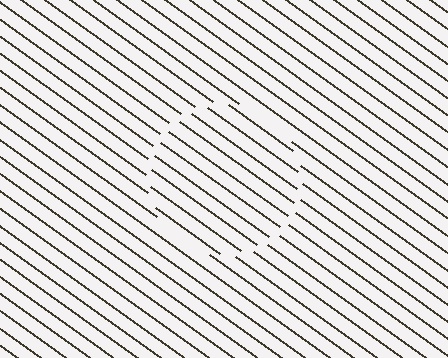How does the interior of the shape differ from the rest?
The interior of the shape contains the same grating, shifted by half a period — the contour is defined by the phase discontinuity where line-ends from the inner and outer gratings abut.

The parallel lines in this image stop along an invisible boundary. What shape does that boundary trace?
An illusory circle. The interior of the shape contains the same grating, shifted by half a period — the contour is defined by the phase discontinuity where line-ends from the inner and outer gratings abut.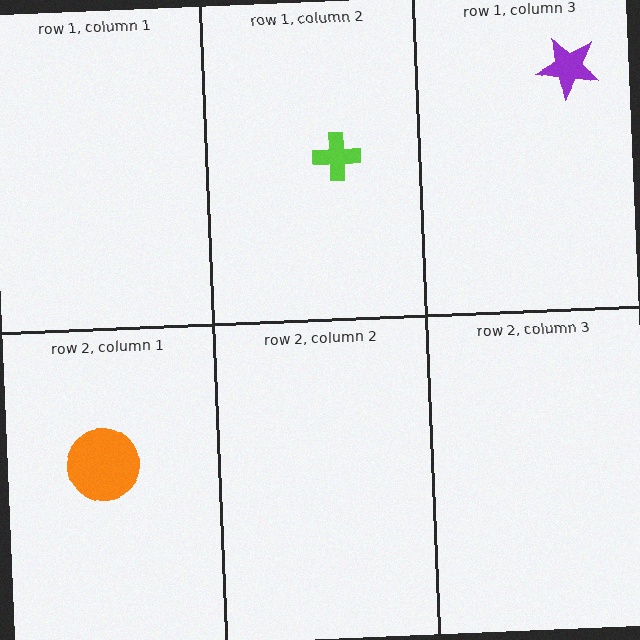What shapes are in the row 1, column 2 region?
The lime cross.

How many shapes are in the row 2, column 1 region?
1.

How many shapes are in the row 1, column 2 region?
1.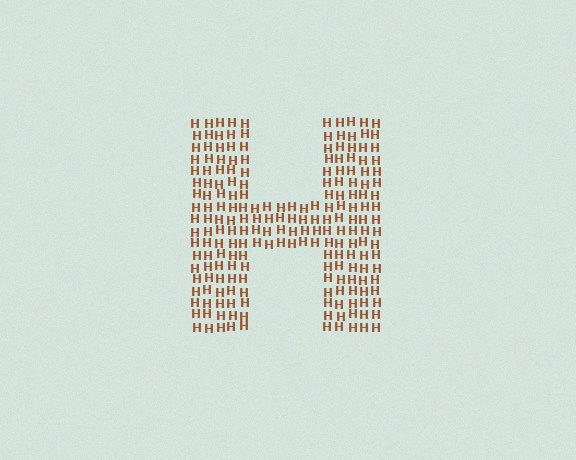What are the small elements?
The small elements are letter H's.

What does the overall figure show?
The overall figure shows the letter H.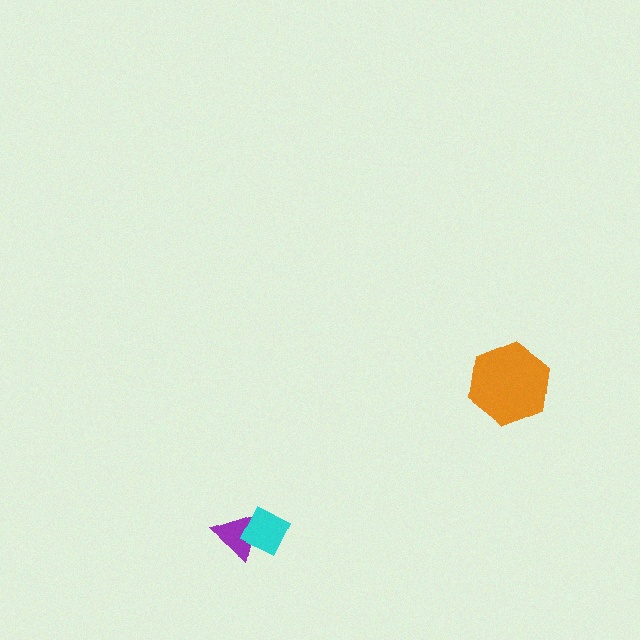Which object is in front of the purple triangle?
The cyan diamond is in front of the purple triangle.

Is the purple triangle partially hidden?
Yes, it is partially covered by another shape.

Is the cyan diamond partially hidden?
No, no other shape covers it.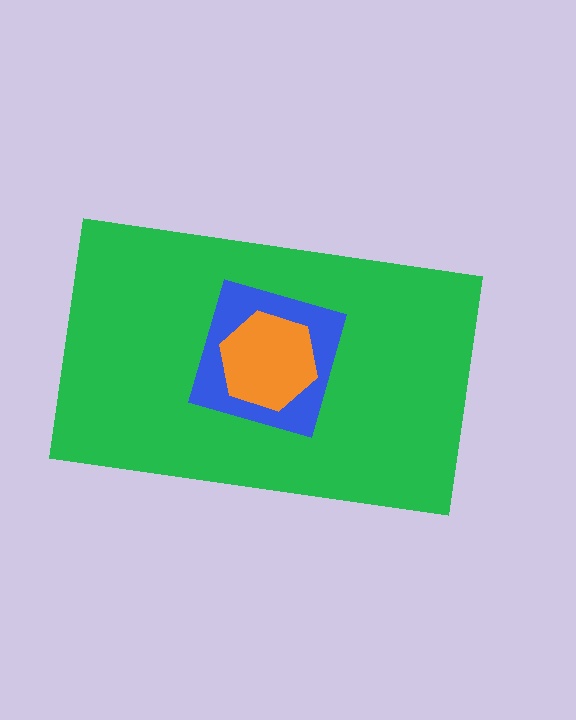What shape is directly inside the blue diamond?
The orange hexagon.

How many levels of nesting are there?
3.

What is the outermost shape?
The green rectangle.